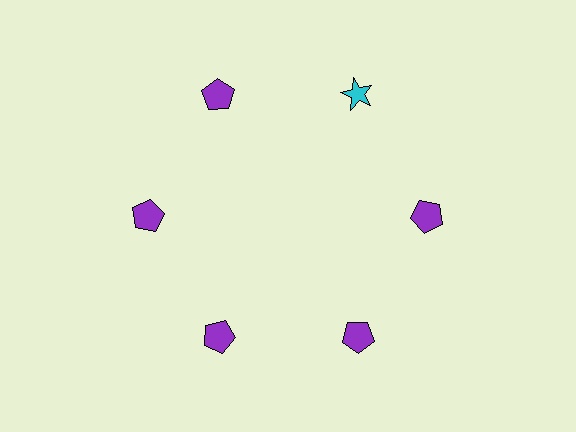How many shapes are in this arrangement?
There are 6 shapes arranged in a ring pattern.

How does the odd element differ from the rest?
It differs in both color (cyan instead of purple) and shape (star instead of pentagon).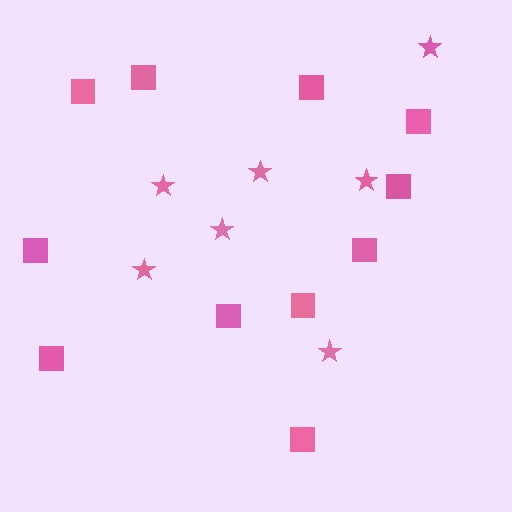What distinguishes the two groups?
There are 2 groups: one group of squares (11) and one group of stars (7).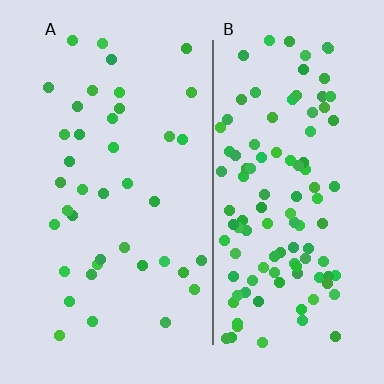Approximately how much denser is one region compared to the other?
Approximately 2.9× — region B over region A.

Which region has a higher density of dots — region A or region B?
B (the right).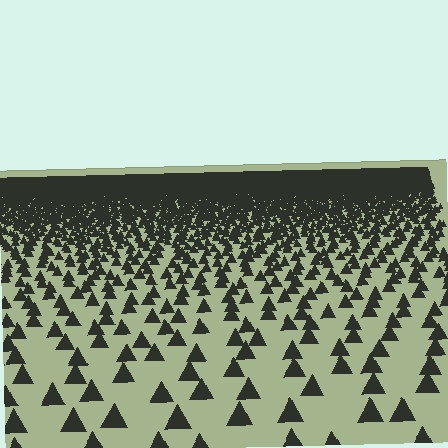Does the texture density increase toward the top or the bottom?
Density increases toward the top.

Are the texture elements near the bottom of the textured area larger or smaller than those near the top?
Larger. Near the bottom, elements are closer to the viewer and appear at a bigger on-screen size.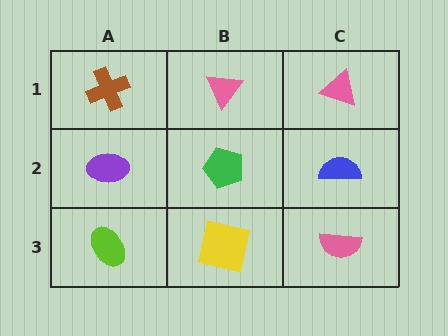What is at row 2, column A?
A purple ellipse.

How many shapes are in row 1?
3 shapes.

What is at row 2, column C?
A blue semicircle.